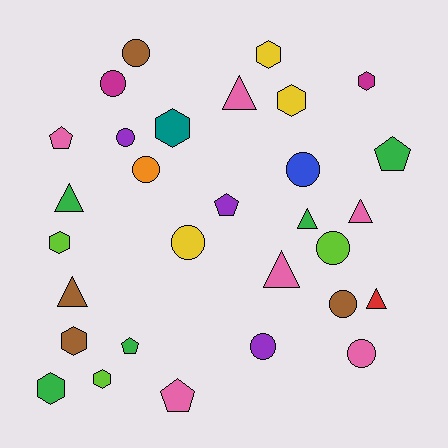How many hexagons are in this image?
There are 8 hexagons.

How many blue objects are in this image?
There is 1 blue object.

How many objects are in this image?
There are 30 objects.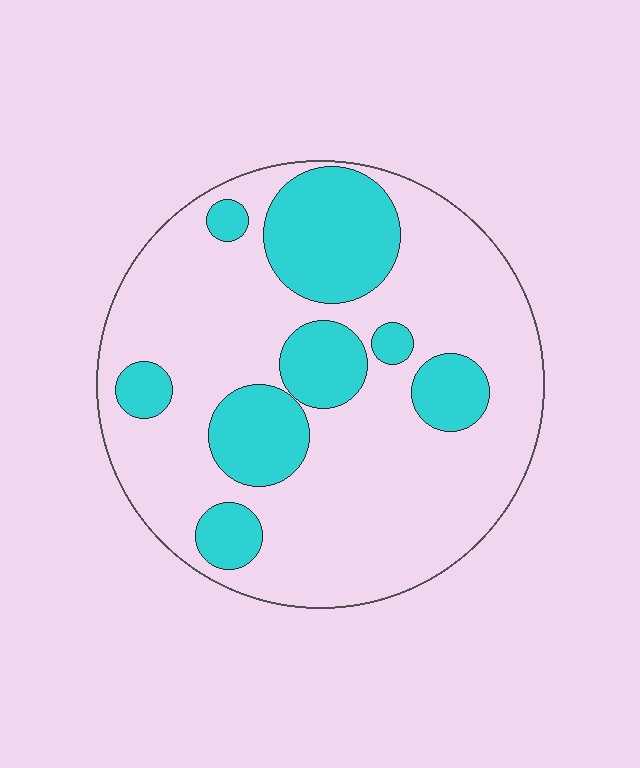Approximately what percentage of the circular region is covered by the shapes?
Approximately 25%.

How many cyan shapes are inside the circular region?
8.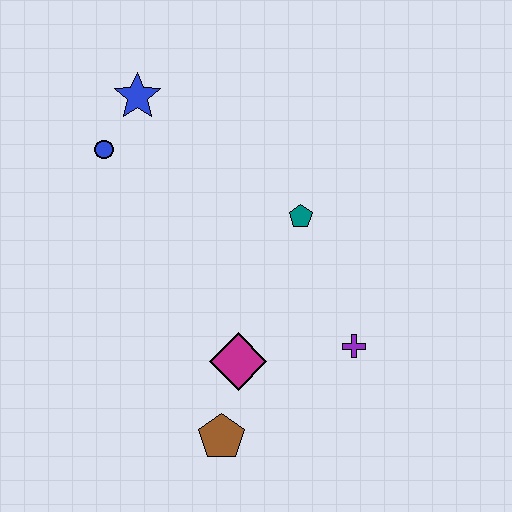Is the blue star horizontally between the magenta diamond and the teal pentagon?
No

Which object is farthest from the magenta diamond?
The blue star is farthest from the magenta diamond.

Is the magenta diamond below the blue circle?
Yes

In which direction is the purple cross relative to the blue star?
The purple cross is below the blue star.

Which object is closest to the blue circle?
The blue star is closest to the blue circle.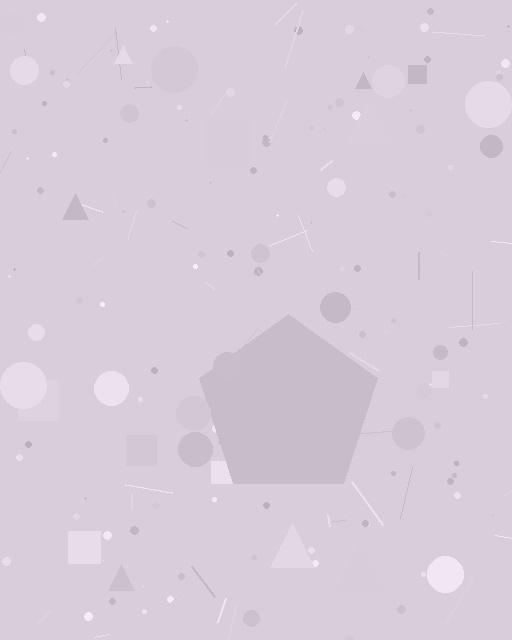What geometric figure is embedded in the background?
A pentagon is embedded in the background.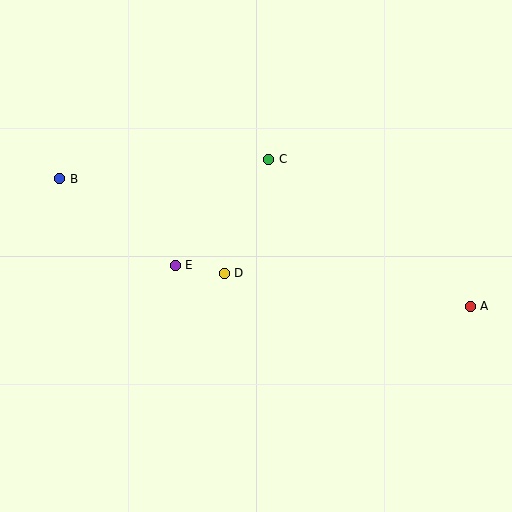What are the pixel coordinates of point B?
Point B is at (60, 179).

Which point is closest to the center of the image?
Point D at (224, 273) is closest to the center.